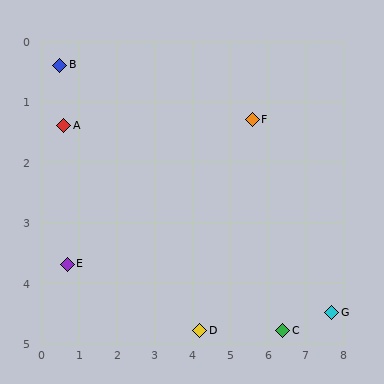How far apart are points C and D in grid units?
Points C and D are about 2.2 grid units apart.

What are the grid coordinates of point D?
Point D is at approximately (4.2, 4.8).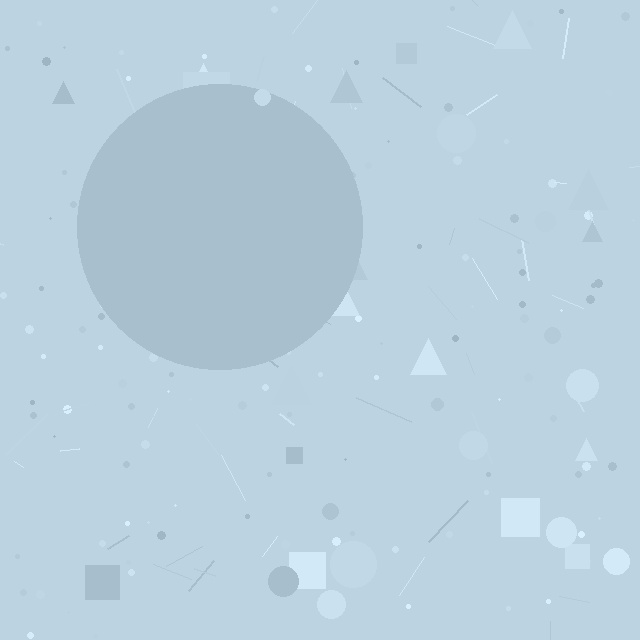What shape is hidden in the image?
A circle is hidden in the image.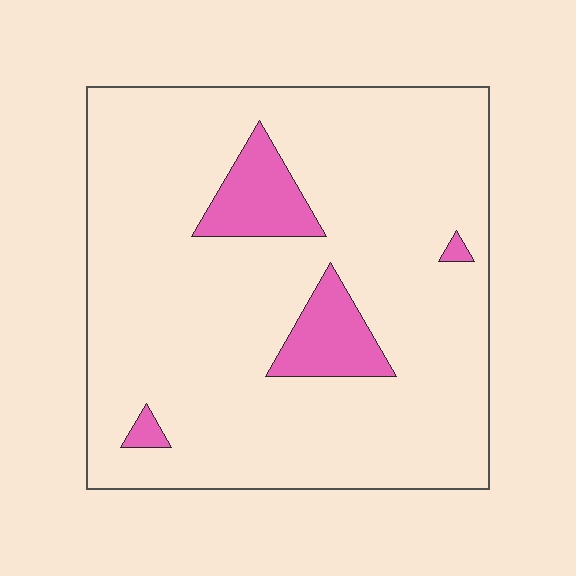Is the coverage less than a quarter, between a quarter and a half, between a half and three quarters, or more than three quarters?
Less than a quarter.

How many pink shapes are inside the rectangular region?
4.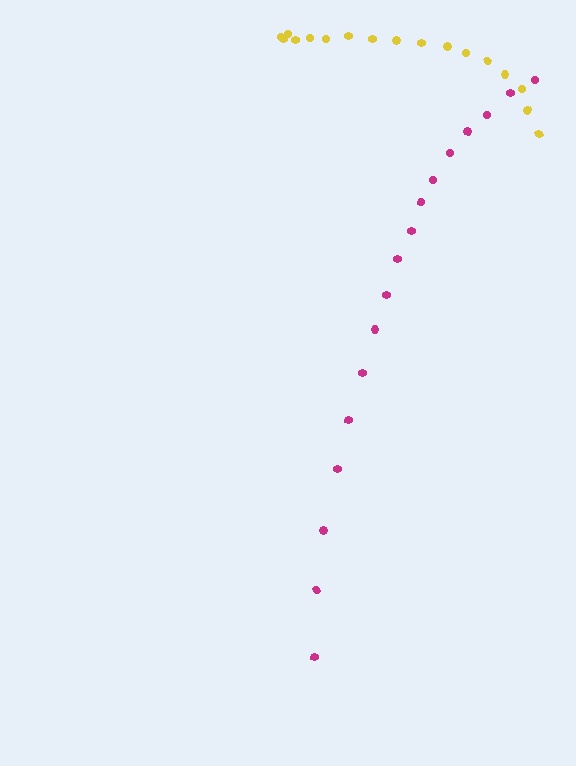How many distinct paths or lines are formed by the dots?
There are 2 distinct paths.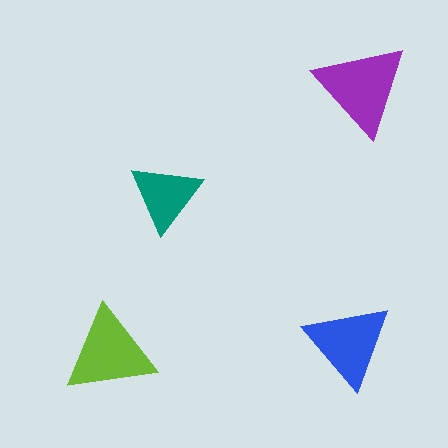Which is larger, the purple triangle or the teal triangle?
The purple one.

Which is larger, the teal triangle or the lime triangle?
The lime one.